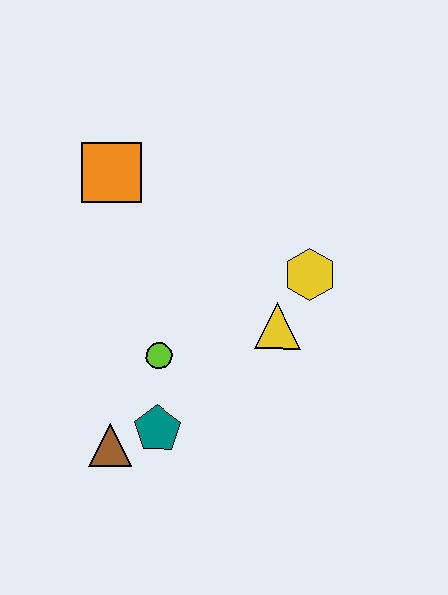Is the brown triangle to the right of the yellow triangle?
No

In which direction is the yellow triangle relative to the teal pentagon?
The yellow triangle is to the right of the teal pentagon.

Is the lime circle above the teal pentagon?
Yes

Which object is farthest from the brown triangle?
The orange square is farthest from the brown triangle.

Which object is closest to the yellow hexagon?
The yellow triangle is closest to the yellow hexagon.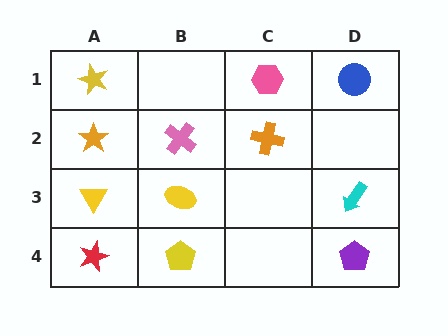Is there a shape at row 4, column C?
No, that cell is empty.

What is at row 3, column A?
A yellow triangle.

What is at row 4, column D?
A purple pentagon.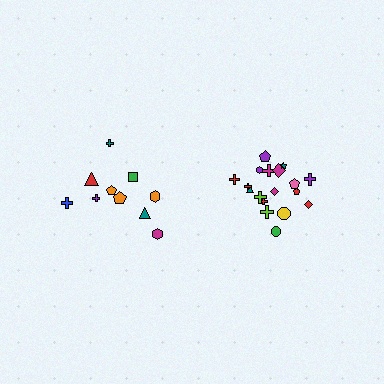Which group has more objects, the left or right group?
The right group.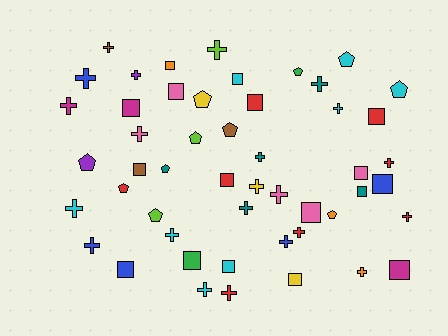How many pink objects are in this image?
There are 5 pink objects.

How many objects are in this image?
There are 50 objects.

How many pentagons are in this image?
There are 11 pentagons.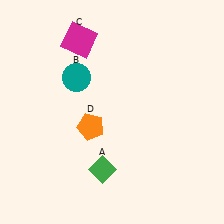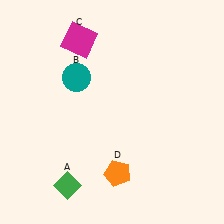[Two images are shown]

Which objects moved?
The objects that moved are: the green diamond (A), the orange pentagon (D).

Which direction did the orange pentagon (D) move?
The orange pentagon (D) moved down.